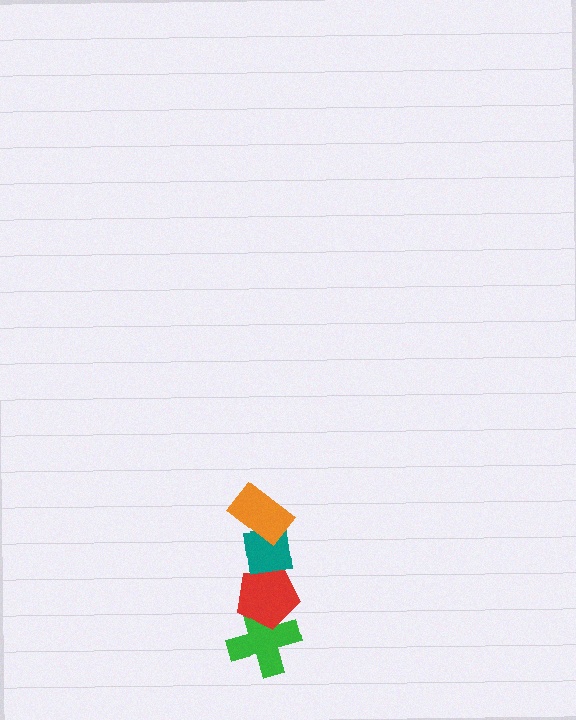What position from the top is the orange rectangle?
The orange rectangle is 1st from the top.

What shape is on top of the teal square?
The orange rectangle is on top of the teal square.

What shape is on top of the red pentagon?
The teal square is on top of the red pentagon.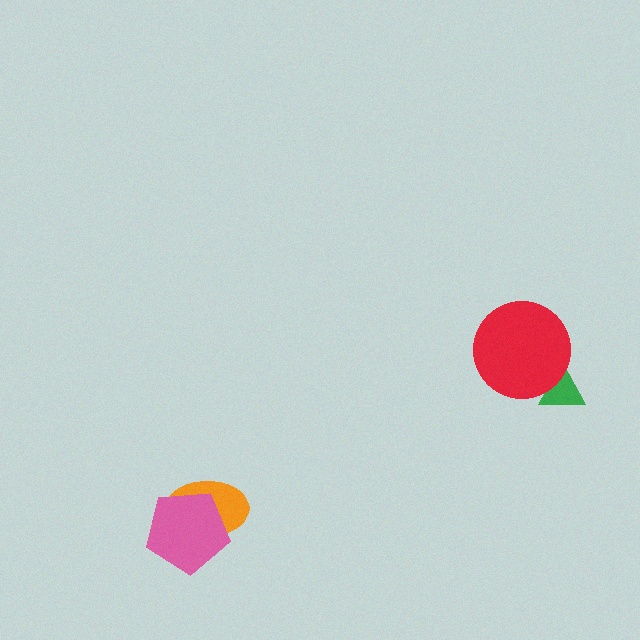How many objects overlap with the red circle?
1 object overlaps with the red circle.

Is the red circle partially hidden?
No, no other shape covers it.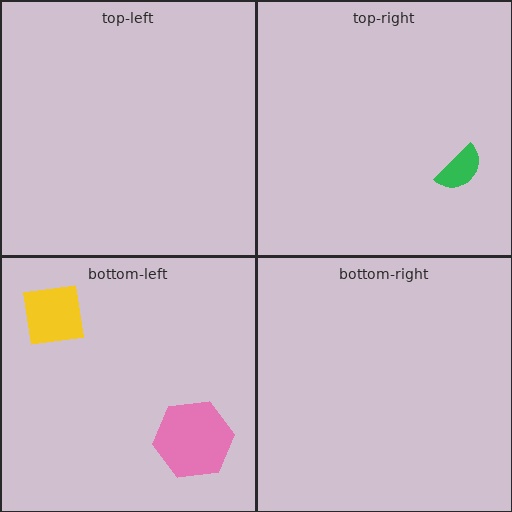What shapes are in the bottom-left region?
The yellow square, the pink hexagon.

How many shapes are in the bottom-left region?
2.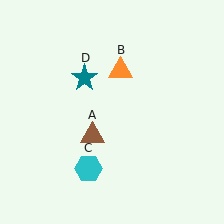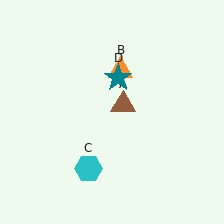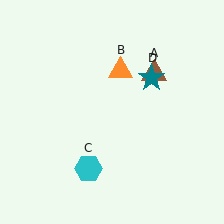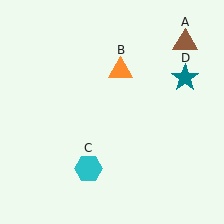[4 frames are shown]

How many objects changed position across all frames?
2 objects changed position: brown triangle (object A), teal star (object D).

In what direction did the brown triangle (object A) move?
The brown triangle (object A) moved up and to the right.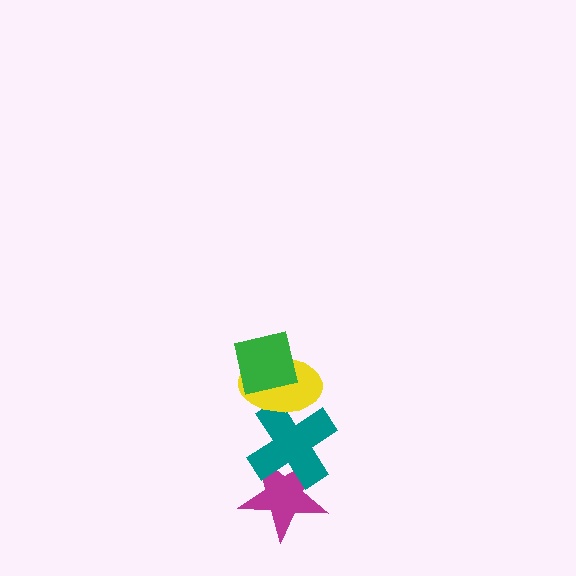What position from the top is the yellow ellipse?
The yellow ellipse is 2nd from the top.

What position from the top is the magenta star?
The magenta star is 4th from the top.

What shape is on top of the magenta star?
The teal cross is on top of the magenta star.